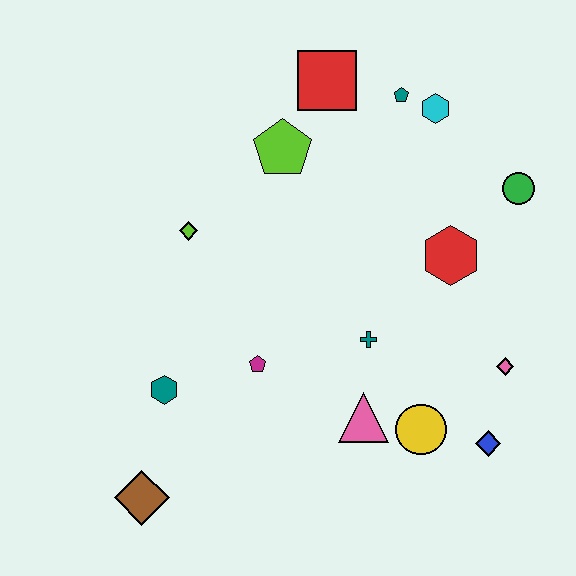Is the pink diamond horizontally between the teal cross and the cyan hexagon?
No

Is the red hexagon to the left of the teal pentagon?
No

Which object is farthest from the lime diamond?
The blue diamond is farthest from the lime diamond.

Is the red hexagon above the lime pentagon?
No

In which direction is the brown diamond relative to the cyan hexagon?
The brown diamond is below the cyan hexagon.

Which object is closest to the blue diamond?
The yellow circle is closest to the blue diamond.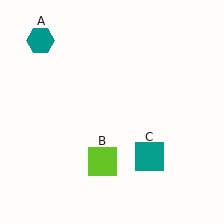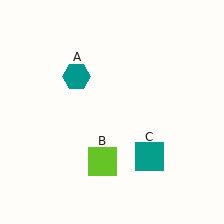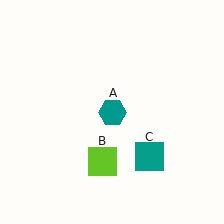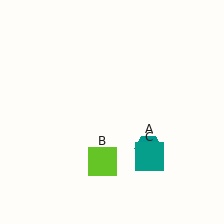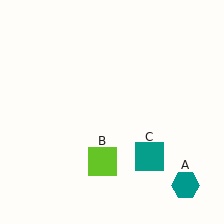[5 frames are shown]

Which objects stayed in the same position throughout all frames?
Lime square (object B) and teal square (object C) remained stationary.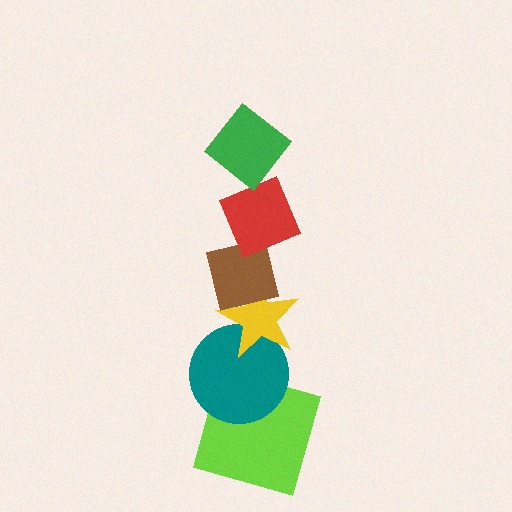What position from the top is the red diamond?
The red diamond is 2nd from the top.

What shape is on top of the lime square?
The teal circle is on top of the lime square.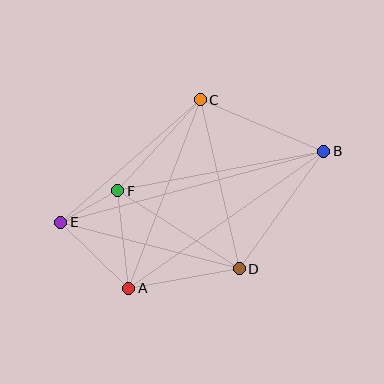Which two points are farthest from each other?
Points B and E are farthest from each other.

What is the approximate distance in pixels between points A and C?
The distance between A and C is approximately 202 pixels.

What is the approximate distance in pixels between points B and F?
The distance between B and F is approximately 210 pixels.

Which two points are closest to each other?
Points E and F are closest to each other.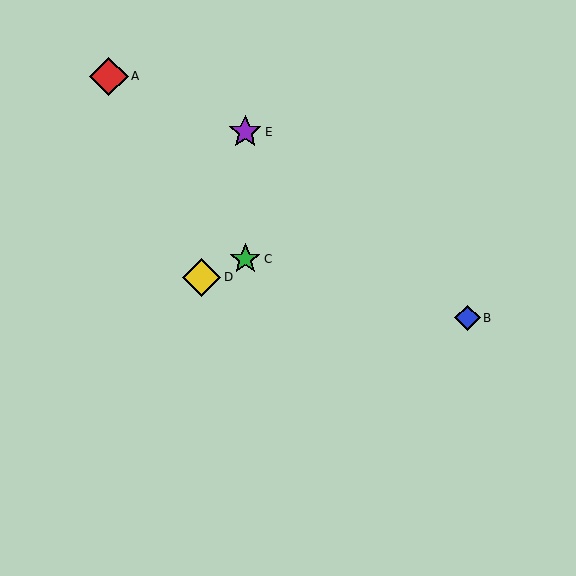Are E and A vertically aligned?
No, E is at x≈245 and A is at x≈109.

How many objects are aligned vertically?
2 objects (C, E) are aligned vertically.